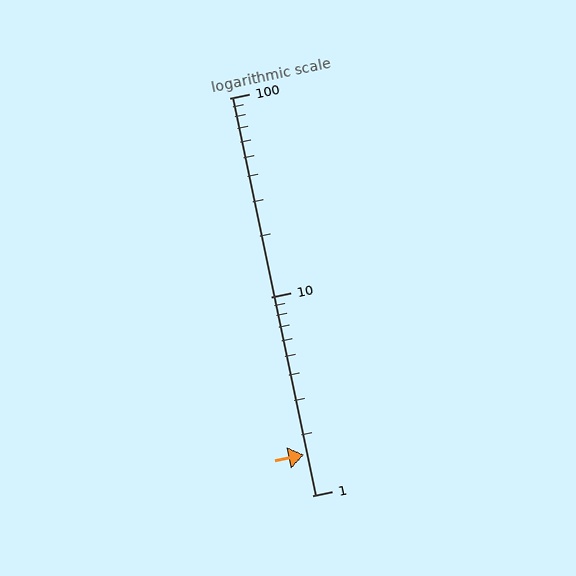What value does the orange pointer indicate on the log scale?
The pointer indicates approximately 1.6.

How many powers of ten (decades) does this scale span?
The scale spans 2 decades, from 1 to 100.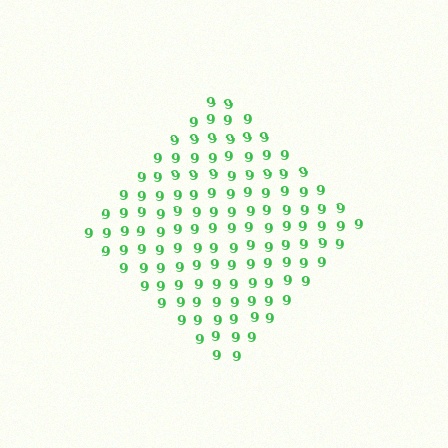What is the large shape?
The large shape is a diamond.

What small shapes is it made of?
It is made of small digit 9's.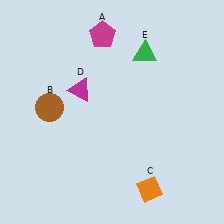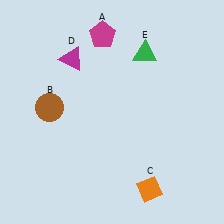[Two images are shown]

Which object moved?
The magenta triangle (D) moved up.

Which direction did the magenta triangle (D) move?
The magenta triangle (D) moved up.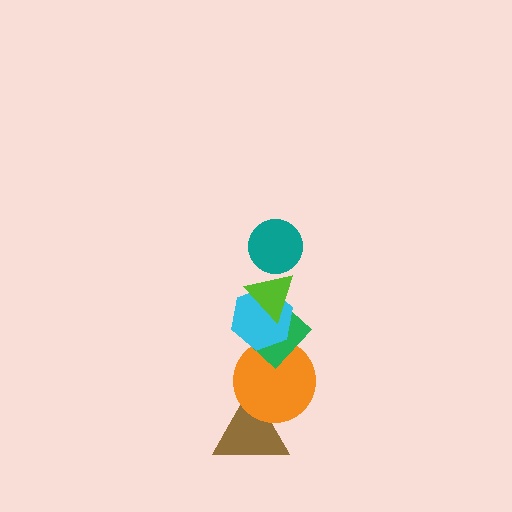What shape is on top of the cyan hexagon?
The lime triangle is on top of the cyan hexagon.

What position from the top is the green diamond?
The green diamond is 4th from the top.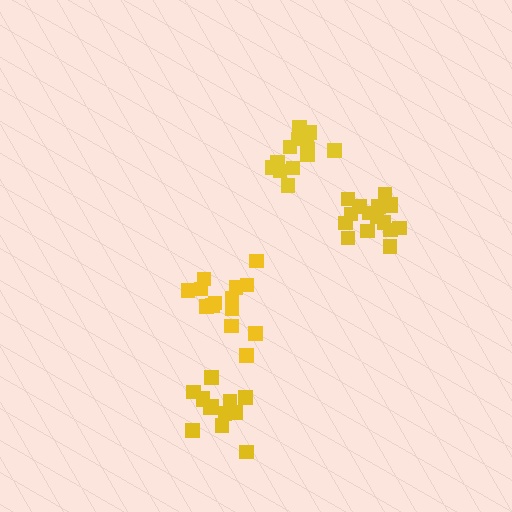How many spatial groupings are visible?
There are 4 spatial groupings.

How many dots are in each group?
Group 1: 14 dots, Group 2: 16 dots, Group 3: 14 dots, Group 4: 13 dots (57 total).